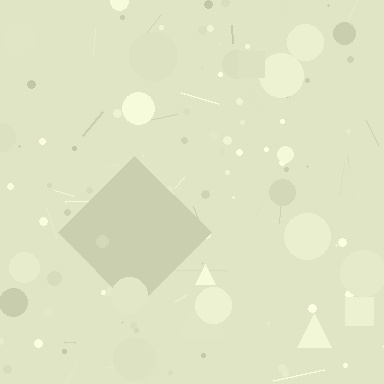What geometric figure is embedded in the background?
A diamond is embedded in the background.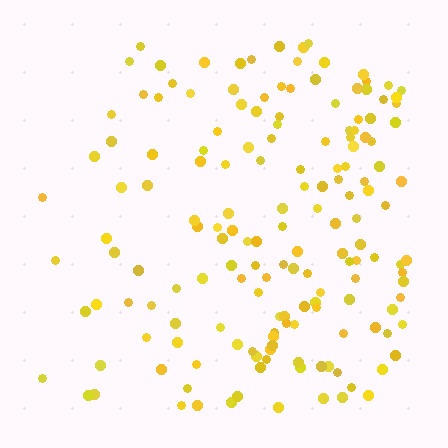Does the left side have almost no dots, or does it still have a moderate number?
Still a moderate number, just noticeably fewer than the right.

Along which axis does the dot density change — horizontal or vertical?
Horizontal.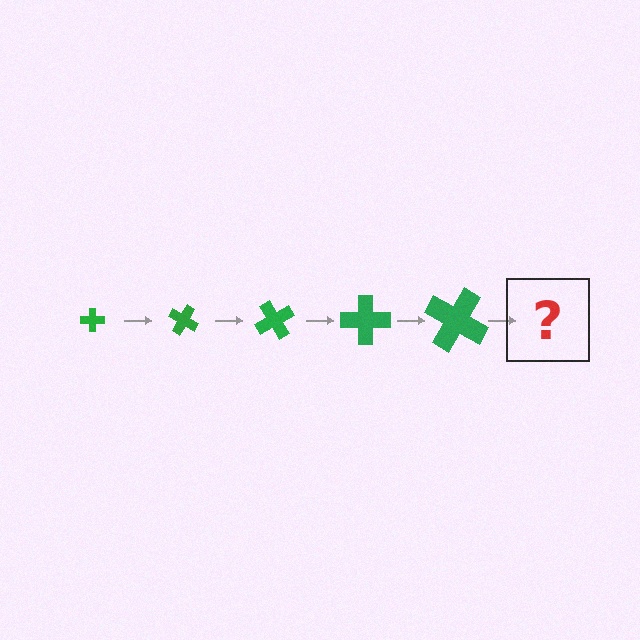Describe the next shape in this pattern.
It should be a cross, larger than the previous one and rotated 150 degrees from the start.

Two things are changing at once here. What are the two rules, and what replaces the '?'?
The two rules are that the cross grows larger each step and it rotates 30 degrees each step. The '?' should be a cross, larger than the previous one and rotated 150 degrees from the start.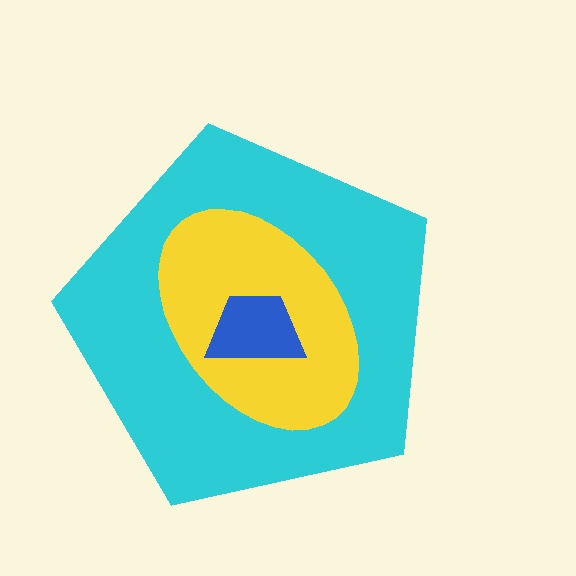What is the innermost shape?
The blue trapezoid.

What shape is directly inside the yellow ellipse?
The blue trapezoid.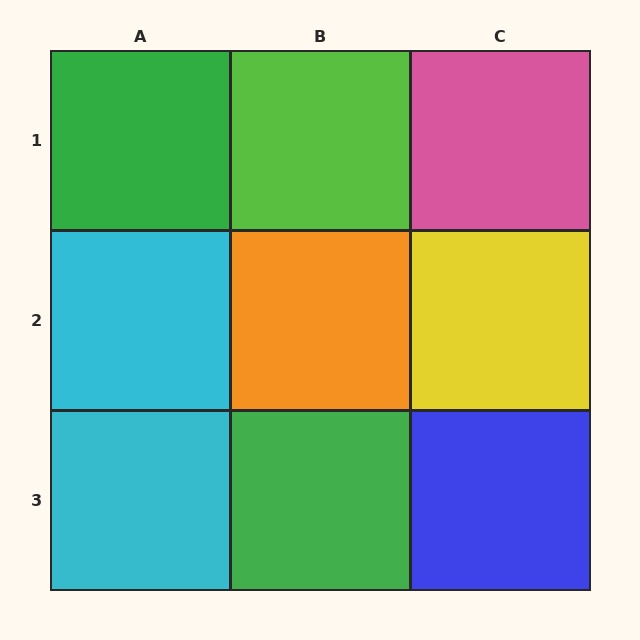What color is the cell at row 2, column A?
Cyan.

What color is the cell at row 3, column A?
Cyan.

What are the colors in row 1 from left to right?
Green, lime, pink.